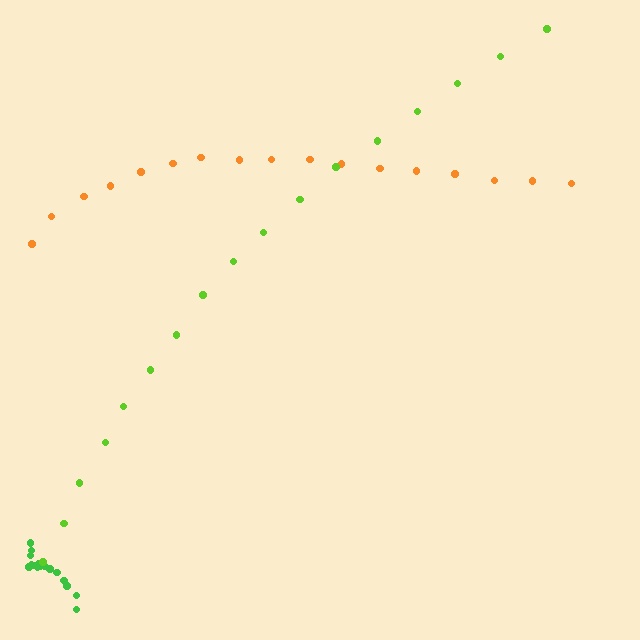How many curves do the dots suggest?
There are 3 distinct paths.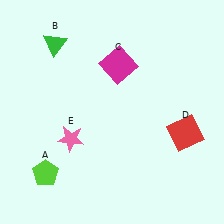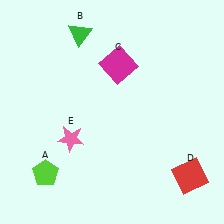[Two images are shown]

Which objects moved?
The objects that moved are: the green triangle (B), the red square (D).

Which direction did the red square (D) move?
The red square (D) moved down.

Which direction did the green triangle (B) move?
The green triangle (B) moved right.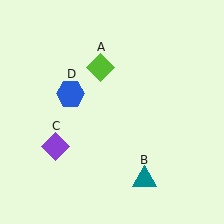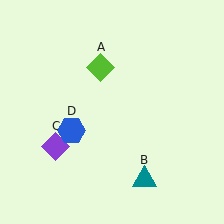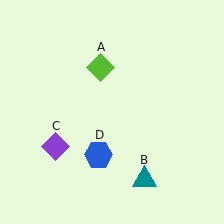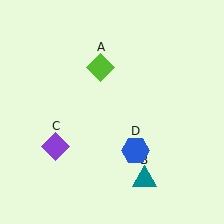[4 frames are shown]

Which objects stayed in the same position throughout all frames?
Lime diamond (object A) and teal triangle (object B) and purple diamond (object C) remained stationary.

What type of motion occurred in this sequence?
The blue hexagon (object D) rotated counterclockwise around the center of the scene.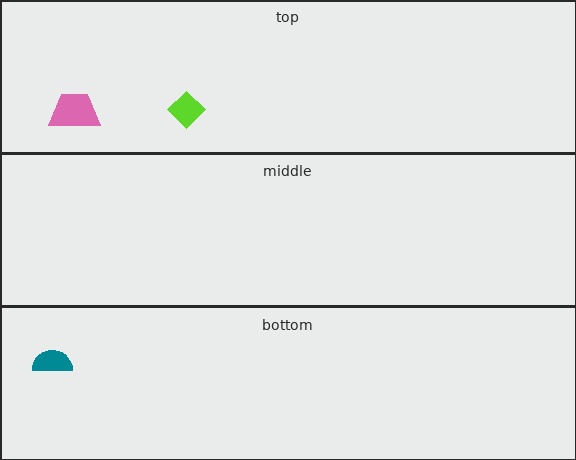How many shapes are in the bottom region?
1.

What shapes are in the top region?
The lime diamond, the pink trapezoid.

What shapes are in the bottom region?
The teal semicircle.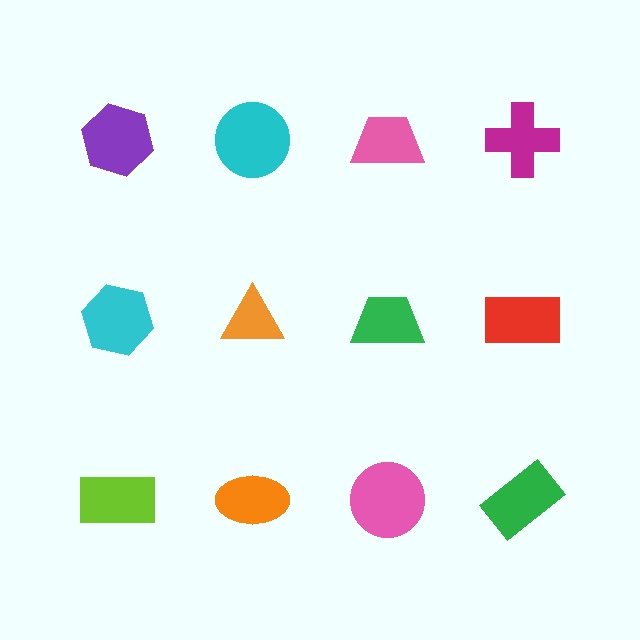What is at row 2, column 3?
A green trapezoid.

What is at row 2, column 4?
A red rectangle.